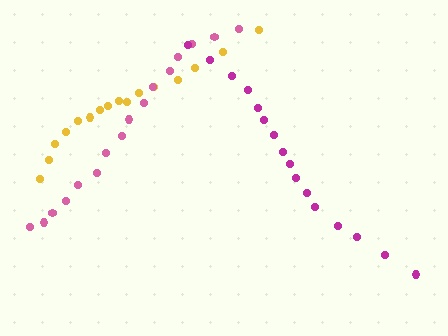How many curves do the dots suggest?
There are 3 distinct paths.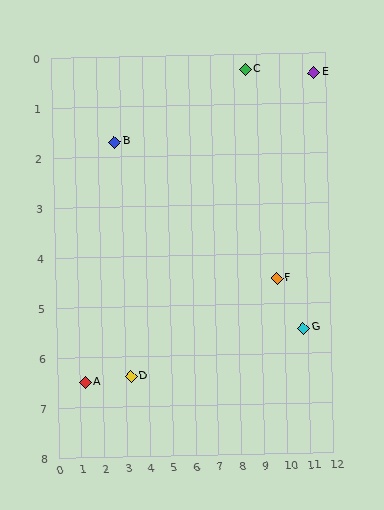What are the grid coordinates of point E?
Point E is at approximately (11.5, 0.4).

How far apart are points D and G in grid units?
Points D and G are about 7.7 grid units apart.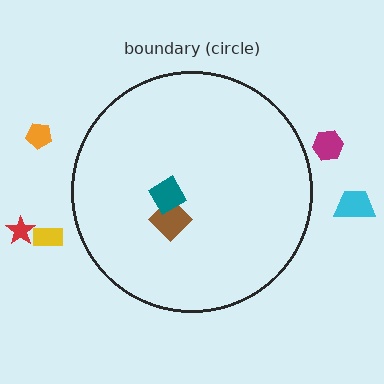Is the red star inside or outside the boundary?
Outside.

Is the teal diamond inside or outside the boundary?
Inside.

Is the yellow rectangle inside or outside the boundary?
Outside.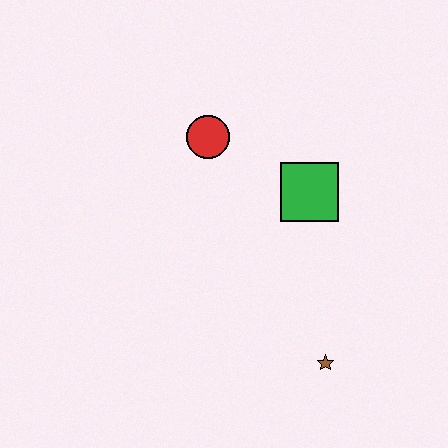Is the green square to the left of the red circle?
No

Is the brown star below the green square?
Yes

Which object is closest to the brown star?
The green square is closest to the brown star.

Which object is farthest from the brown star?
The red circle is farthest from the brown star.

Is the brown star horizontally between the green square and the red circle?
No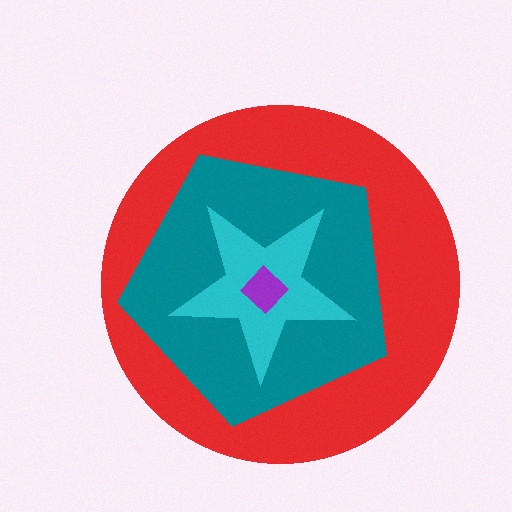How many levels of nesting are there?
4.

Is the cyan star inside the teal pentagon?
Yes.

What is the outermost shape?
The red circle.